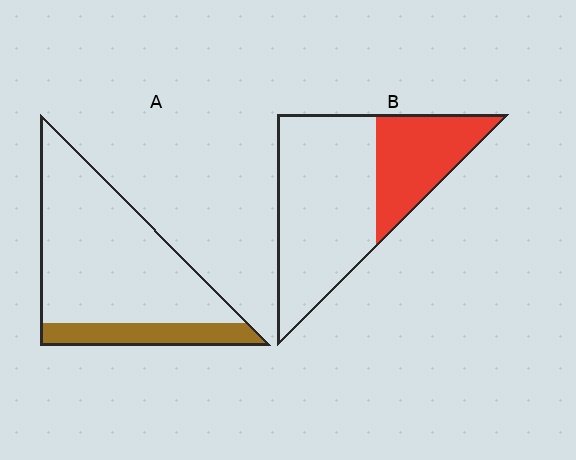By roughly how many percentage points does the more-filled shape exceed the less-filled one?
By roughly 15 percentage points (B over A).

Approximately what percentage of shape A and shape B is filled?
A is approximately 20% and B is approximately 35%.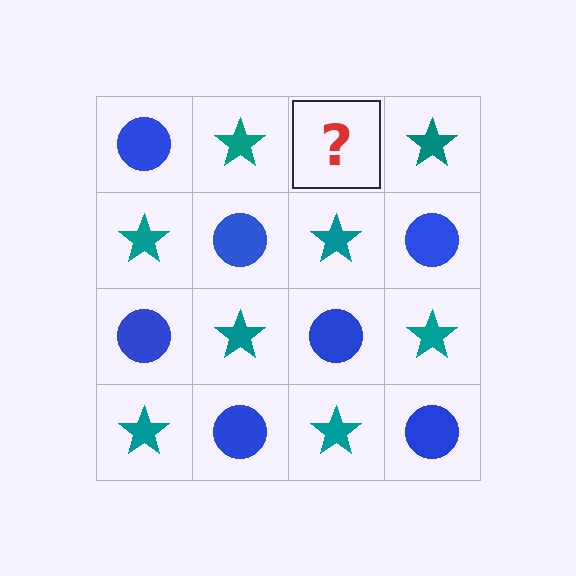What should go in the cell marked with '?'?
The missing cell should contain a blue circle.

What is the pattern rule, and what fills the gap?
The rule is that it alternates blue circle and teal star in a checkerboard pattern. The gap should be filled with a blue circle.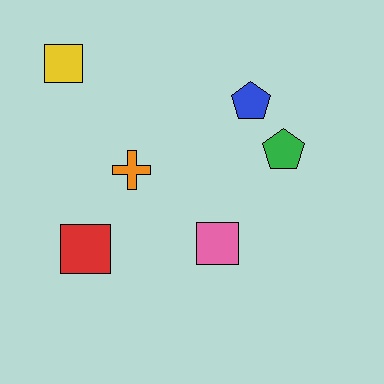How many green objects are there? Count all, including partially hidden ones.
There is 1 green object.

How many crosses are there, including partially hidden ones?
There is 1 cross.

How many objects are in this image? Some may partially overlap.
There are 6 objects.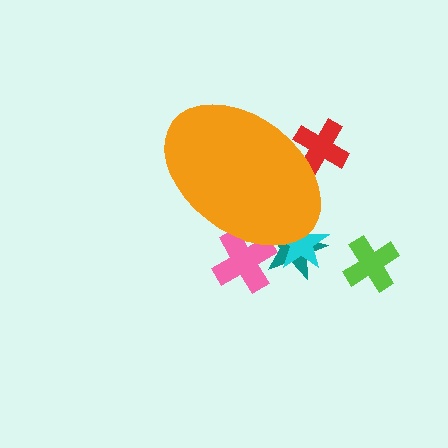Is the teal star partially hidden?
Yes, the teal star is partially hidden behind the orange ellipse.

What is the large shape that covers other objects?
An orange ellipse.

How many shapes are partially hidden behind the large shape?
4 shapes are partially hidden.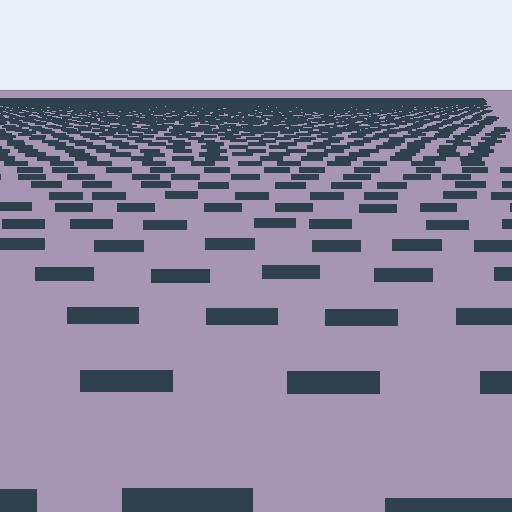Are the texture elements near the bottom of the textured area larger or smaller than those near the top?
Larger. Near the bottom, elements are closer to the viewer and appear at a bigger on-screen size.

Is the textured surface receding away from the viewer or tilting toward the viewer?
The surface is receding away from the viewer. Texture elements get smaller and denser toward the top.